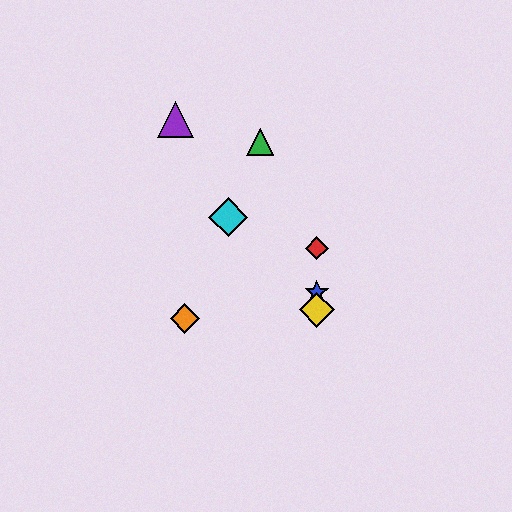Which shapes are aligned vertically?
The red diamond, the blue star, the yellow diamond are aligned vertically.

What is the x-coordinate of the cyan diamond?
The cyan diamond is at x≈228.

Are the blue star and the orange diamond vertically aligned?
No, the blue star is at x≈317 and the orange diamond is at x≈185.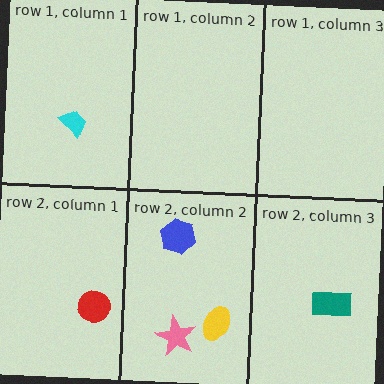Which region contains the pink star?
The row 2, column 2 region.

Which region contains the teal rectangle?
The row 2, column 3 region.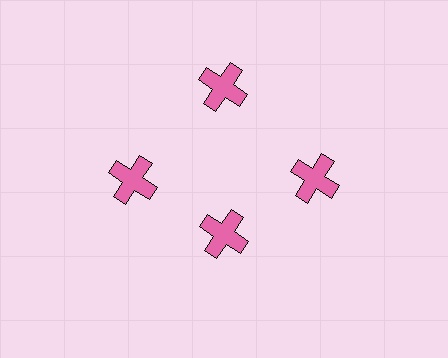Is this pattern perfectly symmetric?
No. The 4 pink crosses are arranged in a ring, but one element near the 6 o'clock position is pulled inward toward the center, breaking the 4-fold rotational symmetry.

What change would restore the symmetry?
The symmetry would be restored by moving it outward, back onto the ring so that all 4 crosses sit at equal angles and equal distance from the center.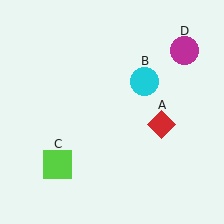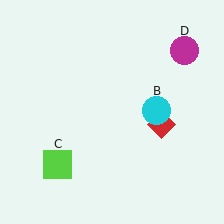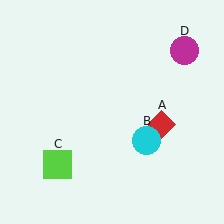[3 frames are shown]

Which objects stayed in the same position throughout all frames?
Red diamond (object A) and lime square (object C) and magenta circle (object D) remained stationary.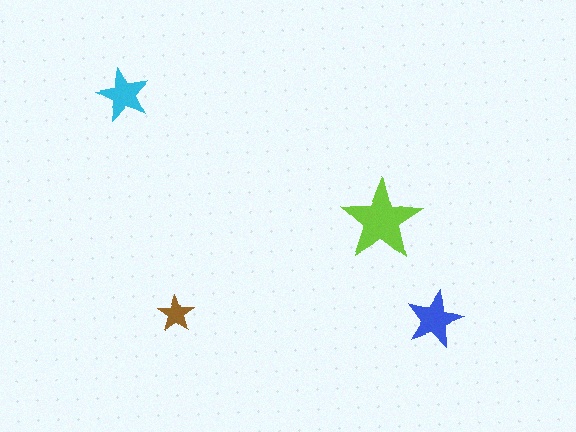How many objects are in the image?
There are 4 objects in the image.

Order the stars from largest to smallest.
the lime one, the blue one, the cyan one, the brown one.